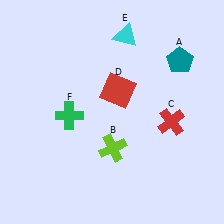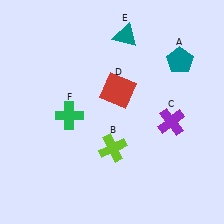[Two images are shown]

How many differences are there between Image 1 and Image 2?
There are 2 differences between the two images.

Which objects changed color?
C changed from red to purple. E changed from cyan to teal.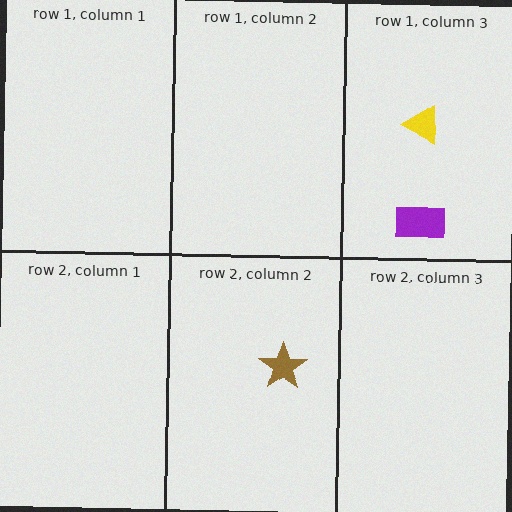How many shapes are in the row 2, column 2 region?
1.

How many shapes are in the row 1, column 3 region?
2.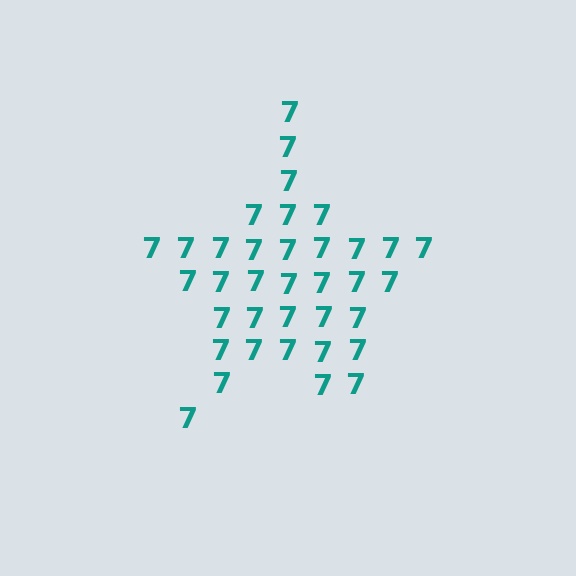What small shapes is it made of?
It is made of small digit 7's.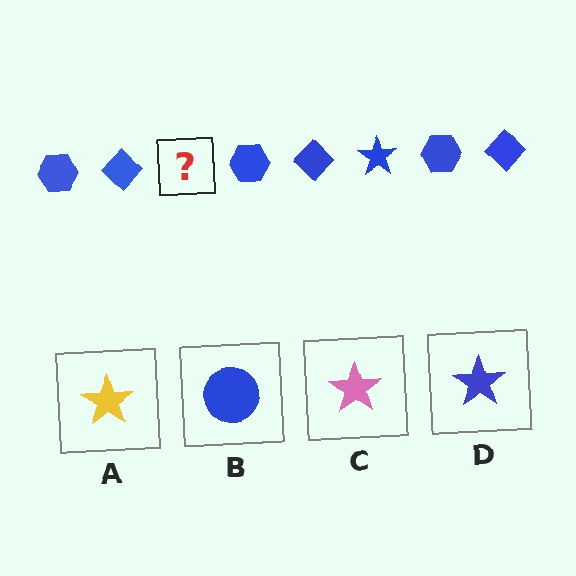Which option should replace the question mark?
Option D.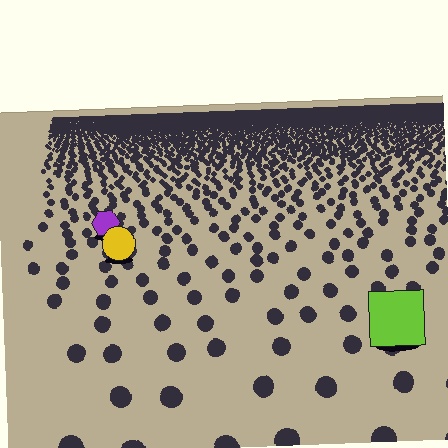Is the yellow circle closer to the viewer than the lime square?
No. The lime square is closer — you can tell from the texture gradient: the ground texture is coarser near it.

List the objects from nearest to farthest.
From nearest to farthest: the lime square, the yellow circle, the purple hexagon.